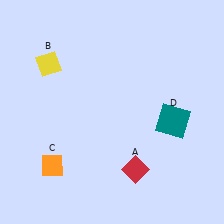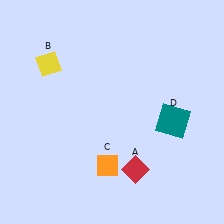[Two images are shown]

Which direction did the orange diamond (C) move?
The orange diamond (C) moved right.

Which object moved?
The orange diamond (C) moved right.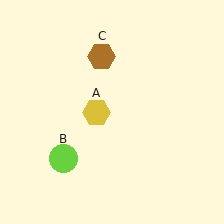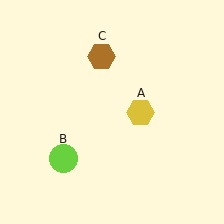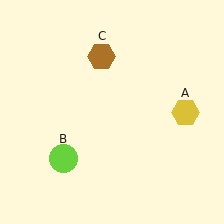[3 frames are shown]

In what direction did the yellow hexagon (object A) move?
The yellow hexagon (object A) moved right.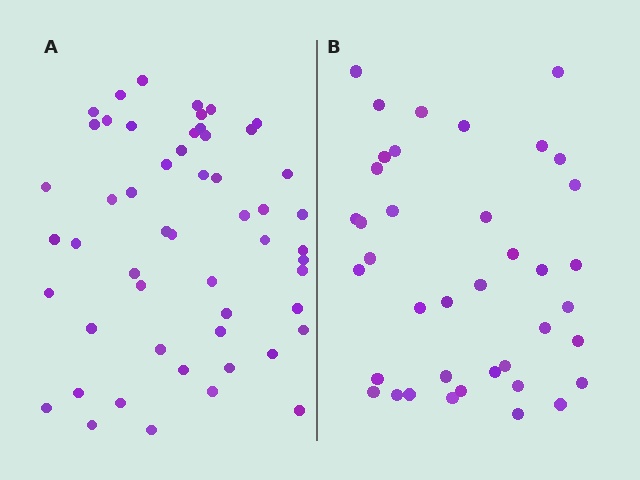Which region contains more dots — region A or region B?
Region A (the left region) has more dots.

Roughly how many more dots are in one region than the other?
Region A has approximately 15 more dots than region B.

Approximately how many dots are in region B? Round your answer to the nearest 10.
About 40 dots. (The exact count is 39, which rounds to 40.)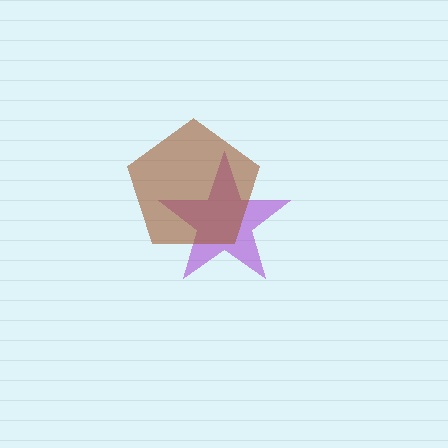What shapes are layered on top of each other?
The layered shapes are: a purple star, a brown pentagon.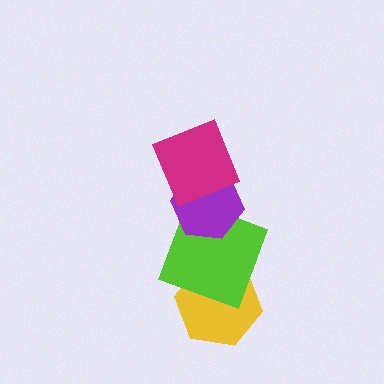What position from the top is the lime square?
The lime square is 3rd from the top.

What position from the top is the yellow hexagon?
The yellow hexagon is 4th from the top.